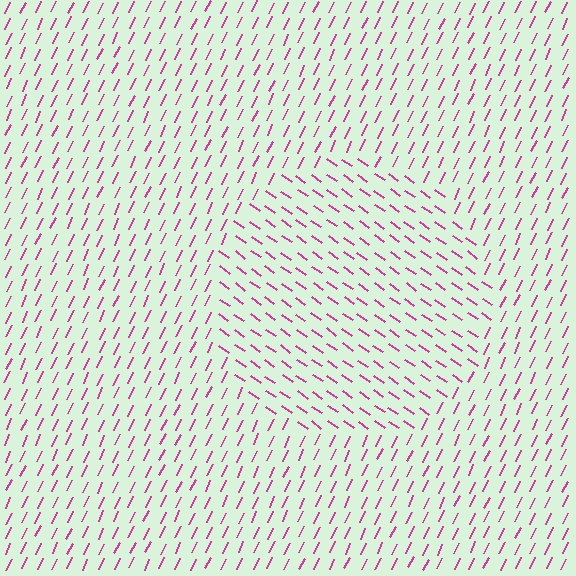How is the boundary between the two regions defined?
The boundary is defined purely by a change in line orientation (approximately 80 degrees difference). All lines are the same color and thickness.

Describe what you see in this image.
The image is filled with small magenta line segments. A circle region in the image has lines oriented differently from the surrounding lines, creating a visible texture boundary.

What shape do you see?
I see a circle.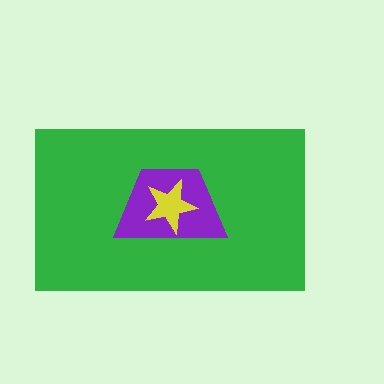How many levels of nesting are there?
3.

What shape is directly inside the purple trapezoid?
The yellow star.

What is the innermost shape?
The yellow star.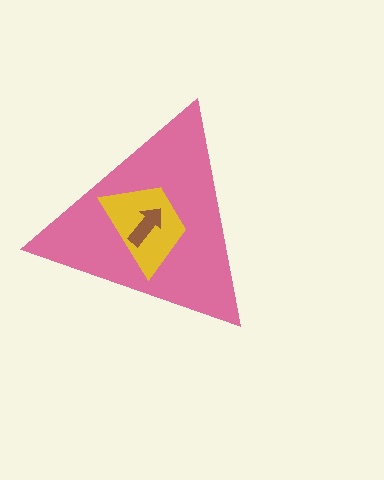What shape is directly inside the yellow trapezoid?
The brown arrow.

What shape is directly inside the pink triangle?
The yellow trapezoid.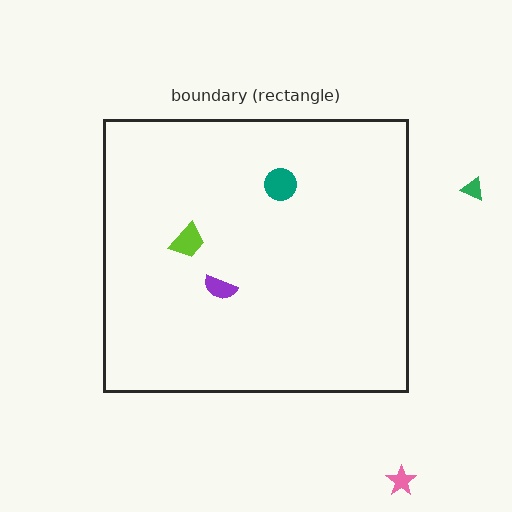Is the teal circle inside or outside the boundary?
Inside.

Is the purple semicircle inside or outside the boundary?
Inside.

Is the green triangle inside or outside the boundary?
Outside.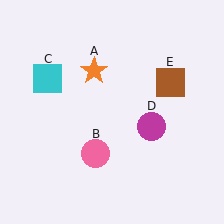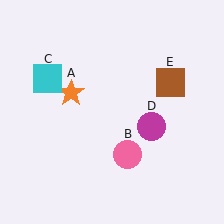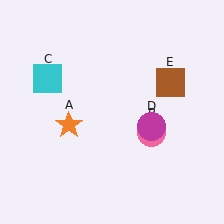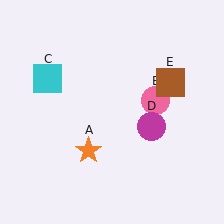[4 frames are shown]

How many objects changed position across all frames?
2 objects changed position: orange star (object A), pink circle (object B).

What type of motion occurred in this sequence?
The orange star (object A), pink circle (object B) rotated counterclockwise around the center of the scene.